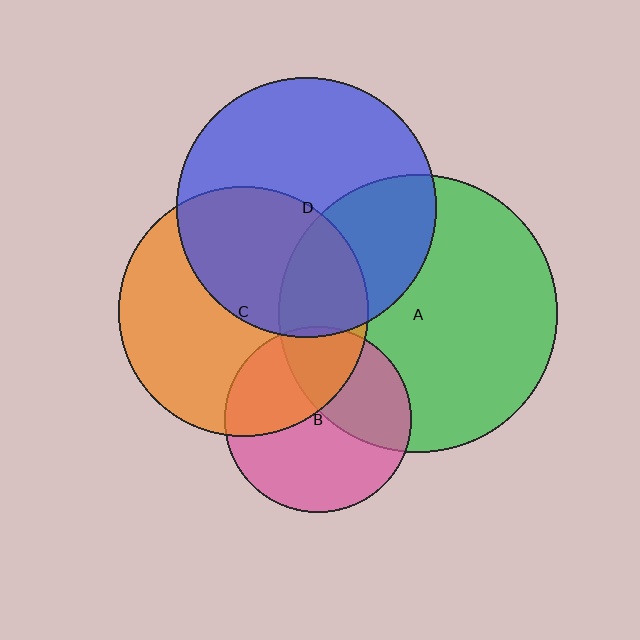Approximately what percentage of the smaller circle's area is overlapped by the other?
Approximately 40%.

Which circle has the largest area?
Circle A (green).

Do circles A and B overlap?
Yes.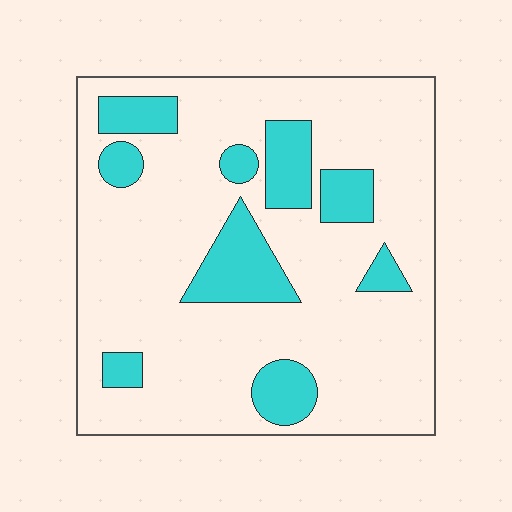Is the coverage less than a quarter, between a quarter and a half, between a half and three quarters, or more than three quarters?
Less than a quarter.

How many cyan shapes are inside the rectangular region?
9.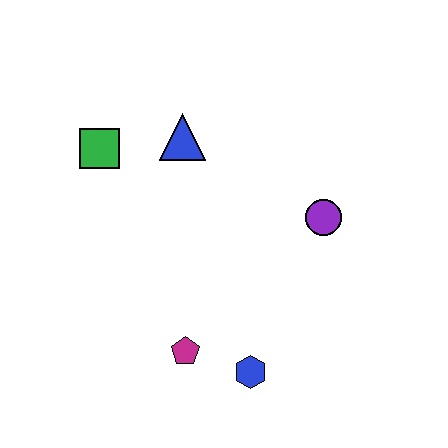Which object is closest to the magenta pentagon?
The blue hexagon is closest to the magenta pentagon.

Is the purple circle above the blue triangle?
No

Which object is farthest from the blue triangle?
The blue hexagon is farthest from the blue triangle.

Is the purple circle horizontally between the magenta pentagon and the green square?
No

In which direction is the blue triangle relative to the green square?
The blue triangle is to the right of the green square.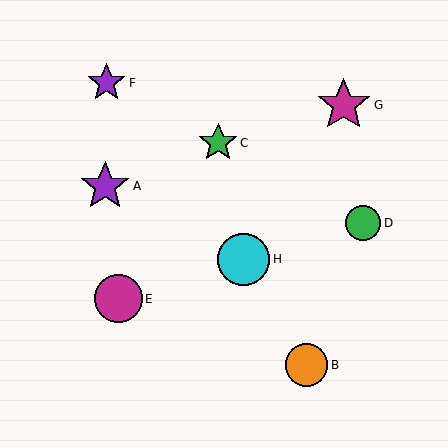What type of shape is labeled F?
Shape F is a purple star.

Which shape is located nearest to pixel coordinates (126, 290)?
The magenta circle (labeled E) at (118, 299) is nearest to that location.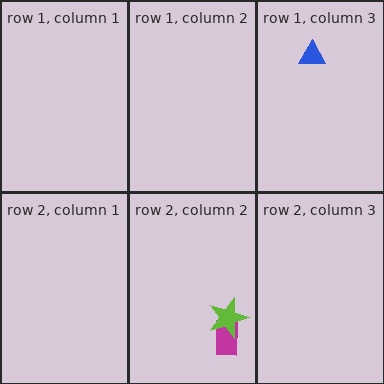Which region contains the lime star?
The row 2, column 2 region.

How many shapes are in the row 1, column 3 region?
1.